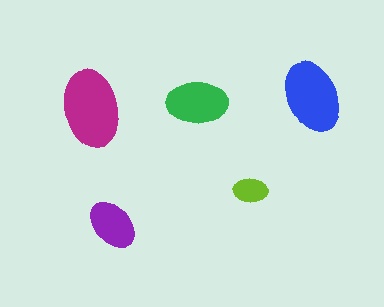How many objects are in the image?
There are 5 objects in the image.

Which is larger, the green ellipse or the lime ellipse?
The green one.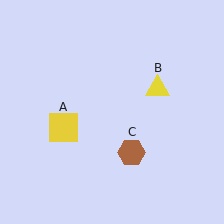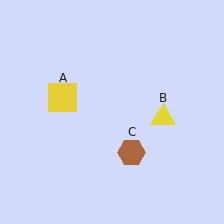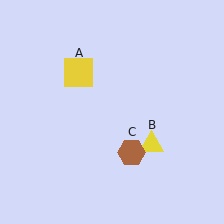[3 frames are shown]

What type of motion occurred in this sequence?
The yellow square (object A), yellow triangle (object B) rotated clockwise around the center of the scene.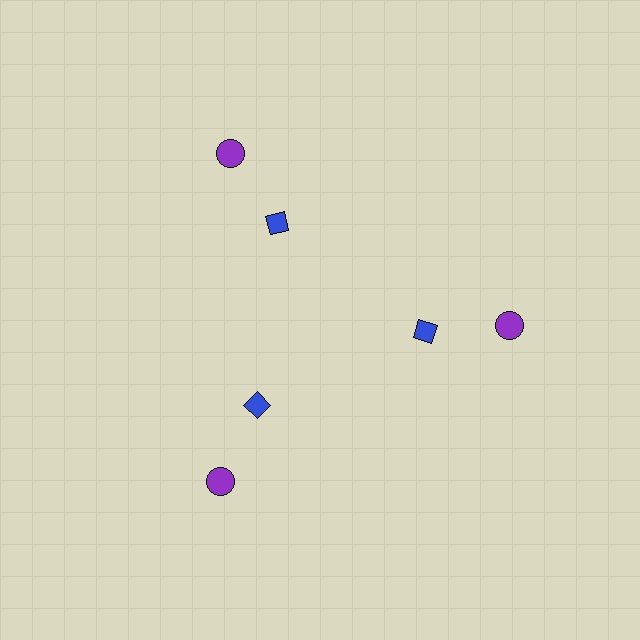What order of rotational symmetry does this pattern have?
This pattern has 3-fold rotational symmetry.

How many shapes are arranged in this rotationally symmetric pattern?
There are 6 shapes, arranged in 3 groups of 2.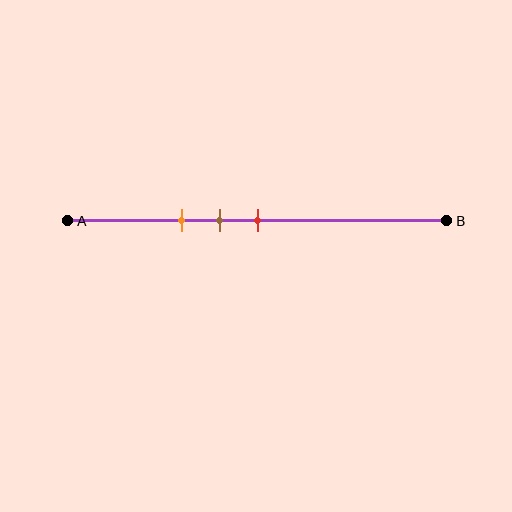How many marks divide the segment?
There are 3 marks dividing the segment.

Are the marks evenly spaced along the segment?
Yes, the marks are approximately evenly spaced.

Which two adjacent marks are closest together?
The brown and red marks are the closest adjacent pair.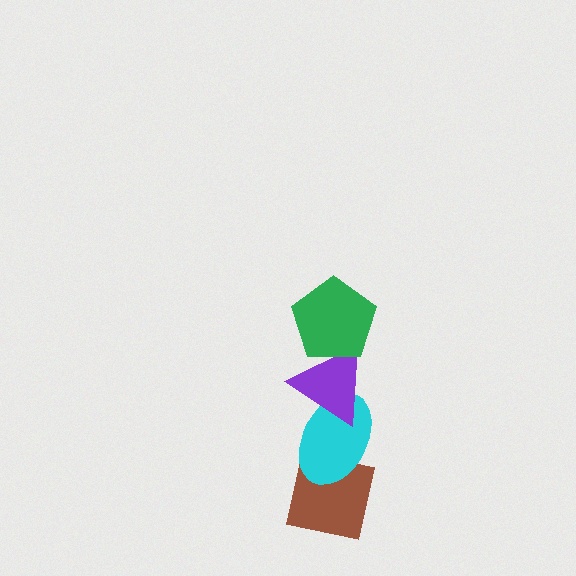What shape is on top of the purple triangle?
The green pentagon is on top of the purple triangle.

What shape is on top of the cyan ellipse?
The purple triangle is on top of the cyan ellipse.